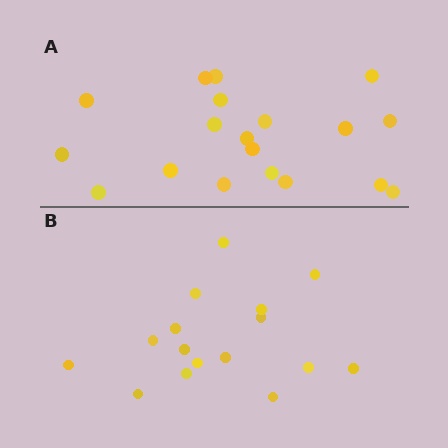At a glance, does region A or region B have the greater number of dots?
Region A (the top region) has more dots.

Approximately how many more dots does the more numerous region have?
Region A has just a few more — roughly 2 or 3 more dots than region B.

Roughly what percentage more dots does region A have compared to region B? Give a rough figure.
About 20% more.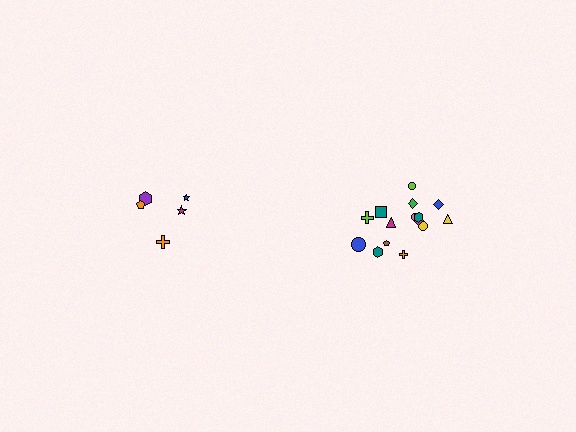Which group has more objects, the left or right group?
The right group.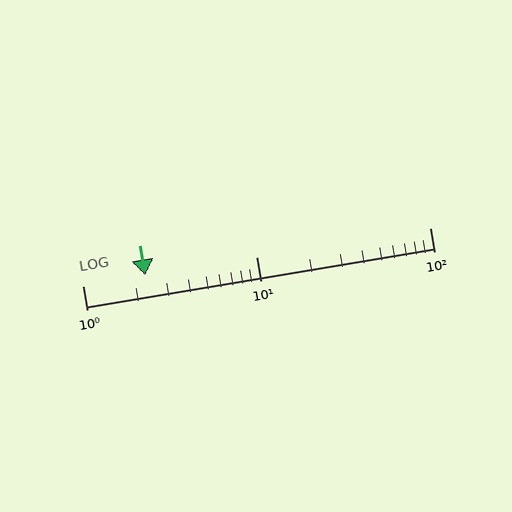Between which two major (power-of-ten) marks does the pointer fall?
The pointer is between 1 and 10.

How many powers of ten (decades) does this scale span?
The scale spans 2 decades, from 1 to 100.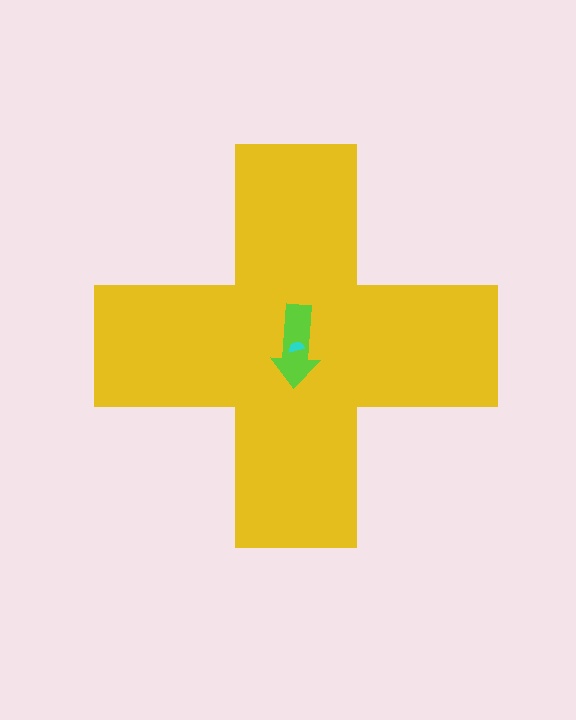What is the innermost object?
The cyan semicircle.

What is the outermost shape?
The yellow cross.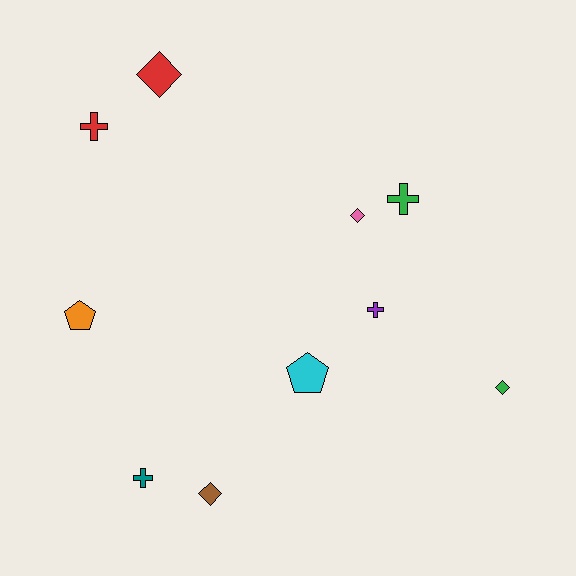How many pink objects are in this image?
There is 1 pink object.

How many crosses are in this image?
There are 4 crosses.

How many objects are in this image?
There are 10 objects.